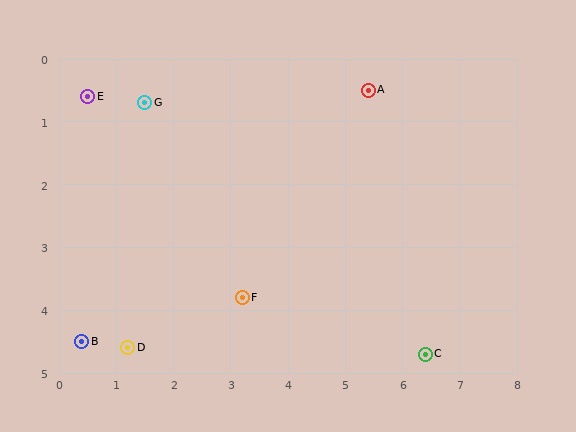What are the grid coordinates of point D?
Point D is at approximately (1.2, 4.6).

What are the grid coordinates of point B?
Point B is at approximately (0.4, 4.5).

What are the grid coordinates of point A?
Point A is at approximately (5.4, 0.5).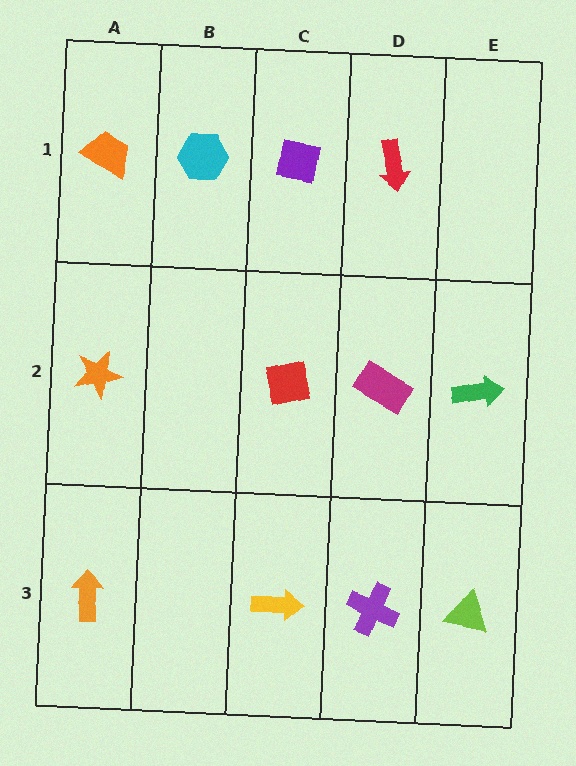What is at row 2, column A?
An orange star.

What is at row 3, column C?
A yellow arrow.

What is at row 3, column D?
A purple cross.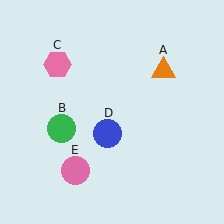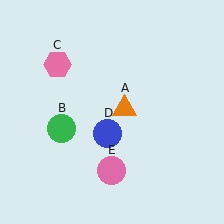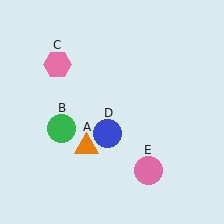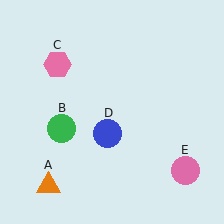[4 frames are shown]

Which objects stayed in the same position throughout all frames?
Green circle (object B) and pink hexagon (object C) and blue circle (object D) remained stationary.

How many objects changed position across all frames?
2 objects changed position: orange triangle (object A), pink circle (object E).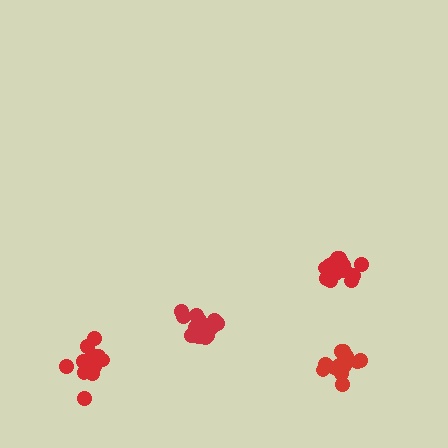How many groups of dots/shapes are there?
There are 4 groups.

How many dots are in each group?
Group 1: 20 dots, Group 2: 18 dots, Group 3: 17 dots, Group 4: 16 dots (71 total).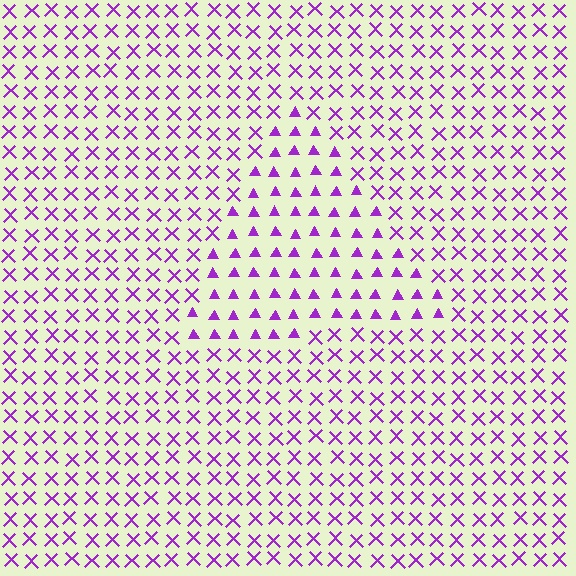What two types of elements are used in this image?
The image uses triangles inside the triangle region and X marks outside it.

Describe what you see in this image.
The image is filled with small purple elements arranged in a uniform grid. A triangle-shaped region contains triangles, while the surrounding area contains X marks. The boundary is defined purely by the change in element shape.